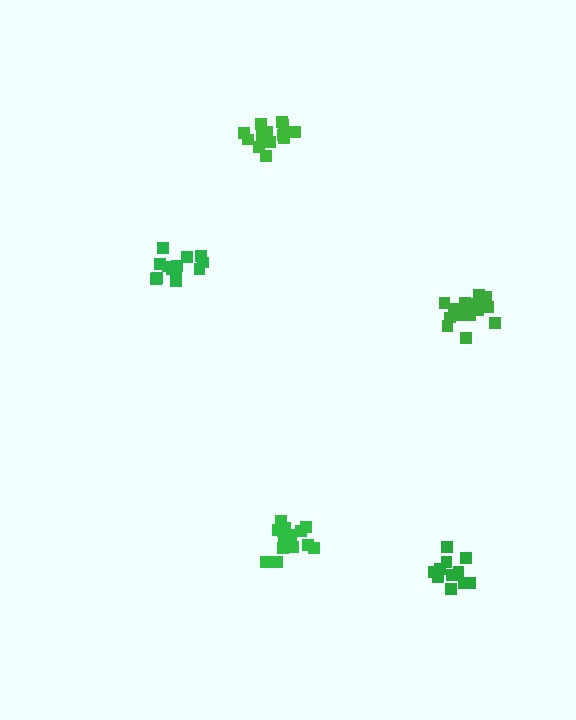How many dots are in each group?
Group 1: 15 dots, Group 2: 12 dots, Group 3: 16 dots, Group 4: 13 dots, Group 5: 17 dots (73 total).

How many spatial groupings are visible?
There are 5 spatial groupings.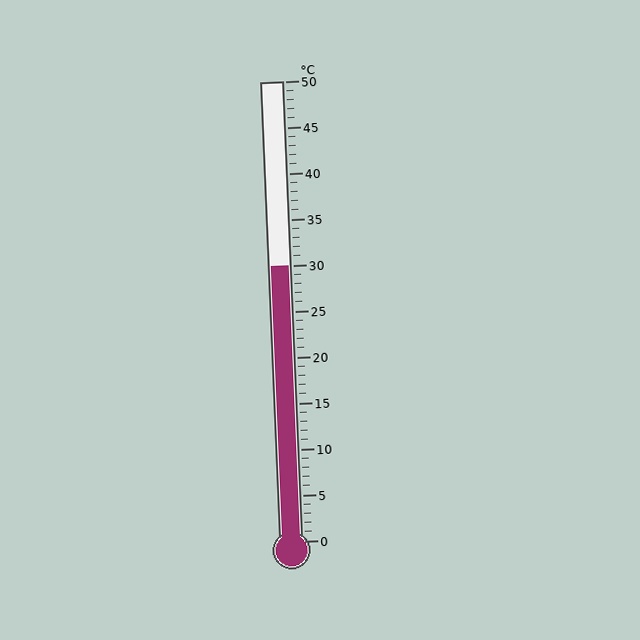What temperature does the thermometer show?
The thermometer shows approximately 30°C.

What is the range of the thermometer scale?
The thermometer scale ranges from 0°C to 50°C.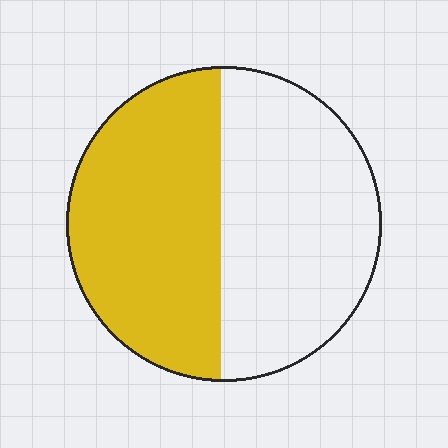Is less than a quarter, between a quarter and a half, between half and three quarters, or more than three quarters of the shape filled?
Between a quarter and a half.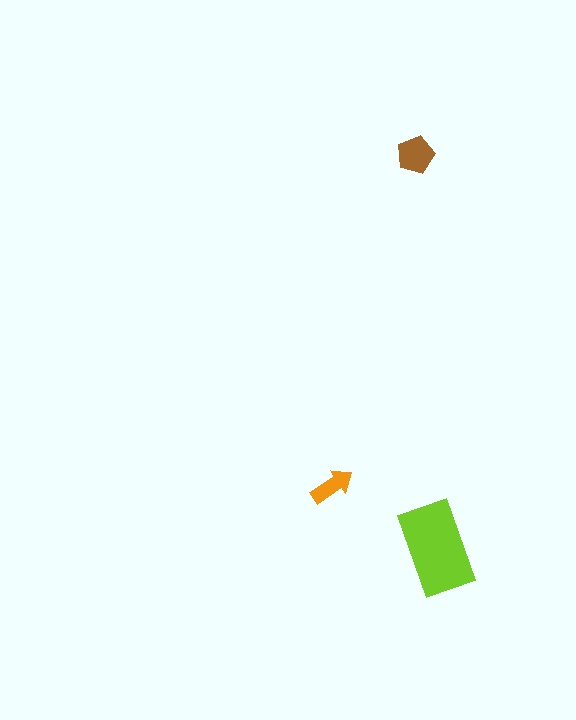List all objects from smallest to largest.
The orange arrow, the brown pentagon, the lime rectangle.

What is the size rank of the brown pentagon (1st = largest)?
2nd.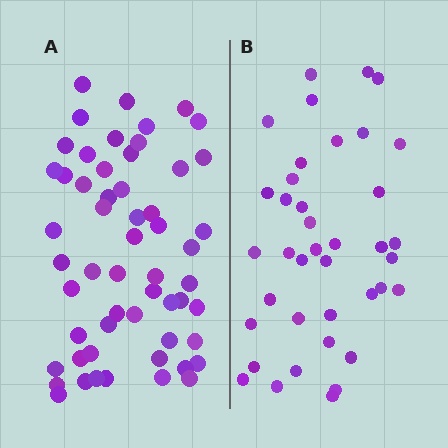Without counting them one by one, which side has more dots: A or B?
Region A (the left region) has more dots.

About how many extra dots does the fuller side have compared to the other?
Region A has approximately 15 more dots than region B.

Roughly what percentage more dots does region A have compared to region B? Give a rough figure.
About 45% more.